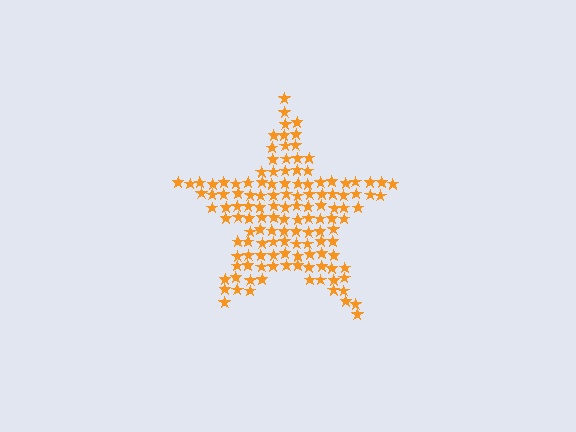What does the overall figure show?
The overall figure shows a star.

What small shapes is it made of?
It is made of small stars.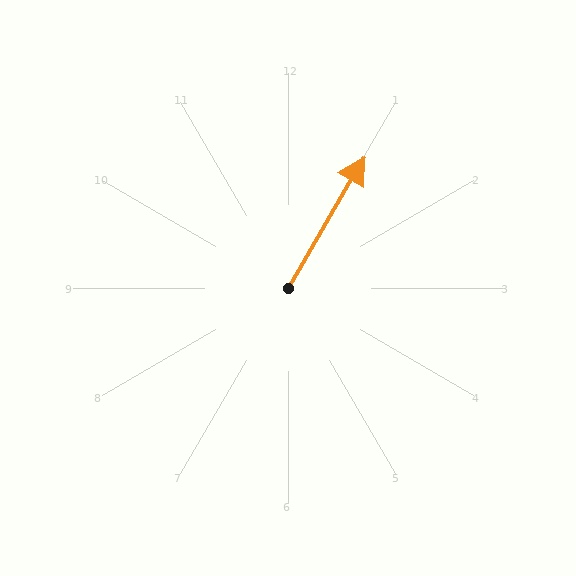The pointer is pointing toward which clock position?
Roughly 1 o'clock.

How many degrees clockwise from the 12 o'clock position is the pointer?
Approximately 30 degrees.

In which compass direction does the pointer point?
Northeast.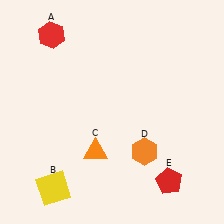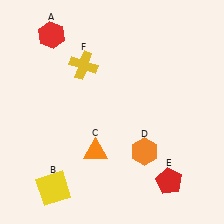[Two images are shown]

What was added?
A yellow cross (F) was added in Image 2.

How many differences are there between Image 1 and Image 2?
There is 1 difference between the two images.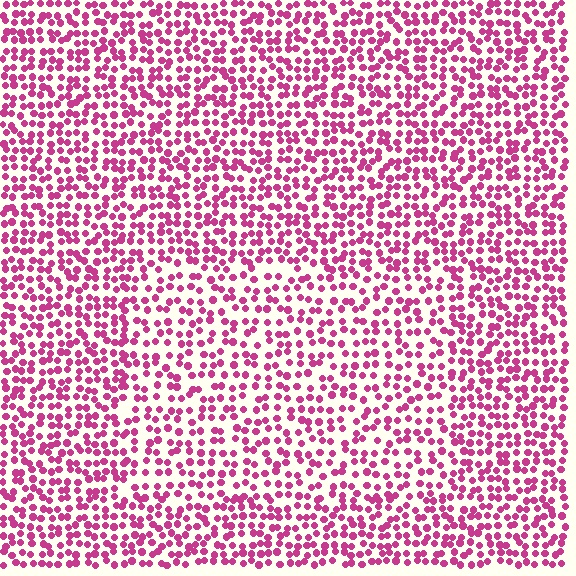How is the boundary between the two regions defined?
The boundary is defined by a change in element density (approximately 1.4x ratio). All elements are the same color, size, and shape.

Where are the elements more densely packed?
The elements are more densely packed outside the rectangle boundary.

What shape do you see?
I see a rectangle.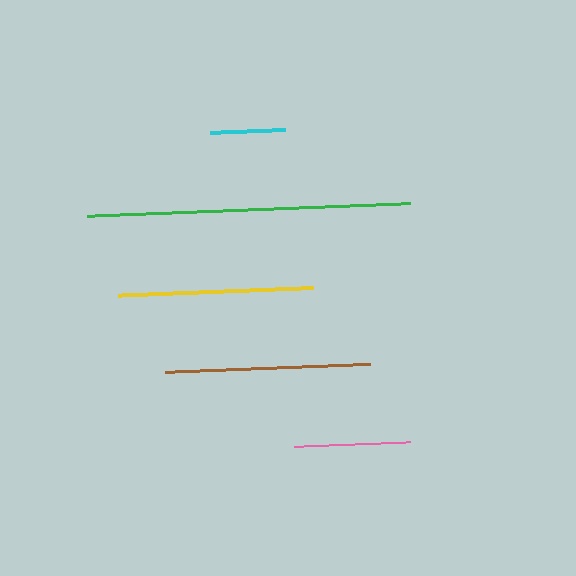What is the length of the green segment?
The green segment is approximately 323 pixels long.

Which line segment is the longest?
The green line is the longest at approximately 323 pixels.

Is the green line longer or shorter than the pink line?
The green line is longer than the pink line.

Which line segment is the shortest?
The cyan line is the shortest at approximately 75 pixels.